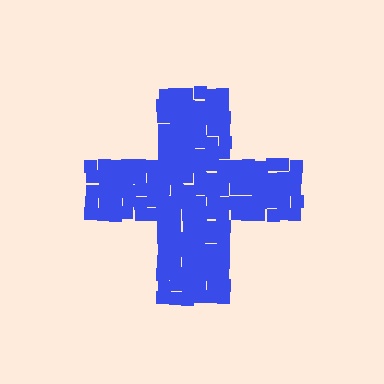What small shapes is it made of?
It is made of small squares.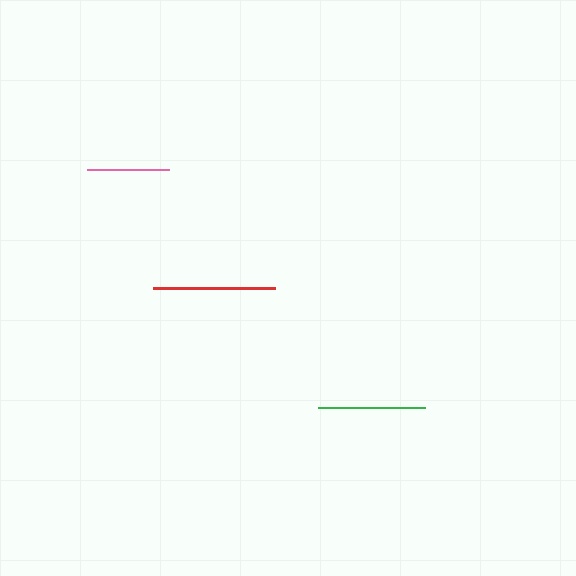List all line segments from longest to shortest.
From longest to shortest: red, green, pink.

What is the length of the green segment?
The green segment is approximately 108 pixels long.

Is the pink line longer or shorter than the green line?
The green line is longer than the pink line.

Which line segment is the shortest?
The pink line is the shortest at approximately 83 pixels.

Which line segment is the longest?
The red line is the longest at approximately 122 pixels.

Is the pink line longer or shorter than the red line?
The red line is longer than the pink line.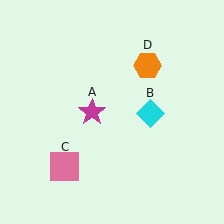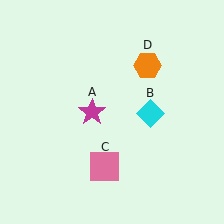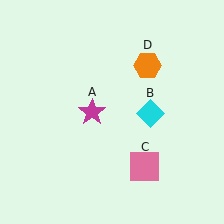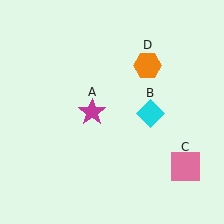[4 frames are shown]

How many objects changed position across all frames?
1 object changed position: pink square (object C).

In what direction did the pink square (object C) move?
The pink square (object C) moved right.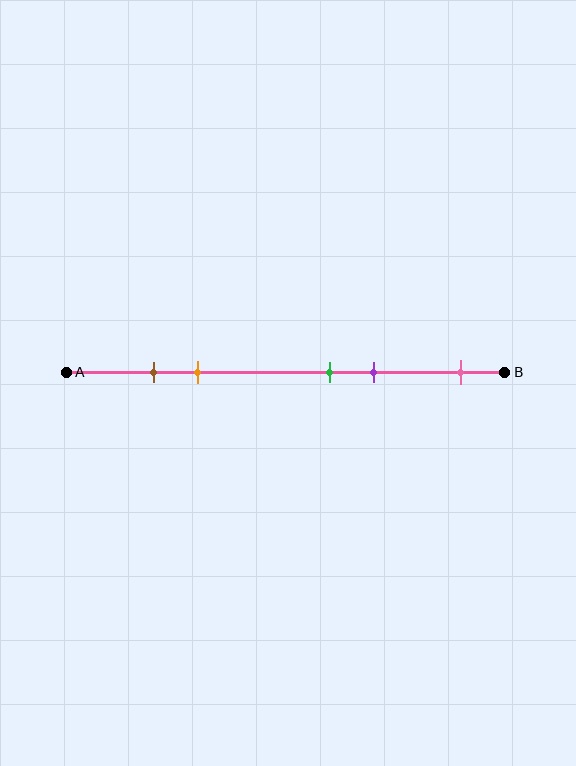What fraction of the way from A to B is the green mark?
The green mark is approximately 60% (0.6) of the way from A to B.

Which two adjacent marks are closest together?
The brown and orange marks are the closest adjacent pair.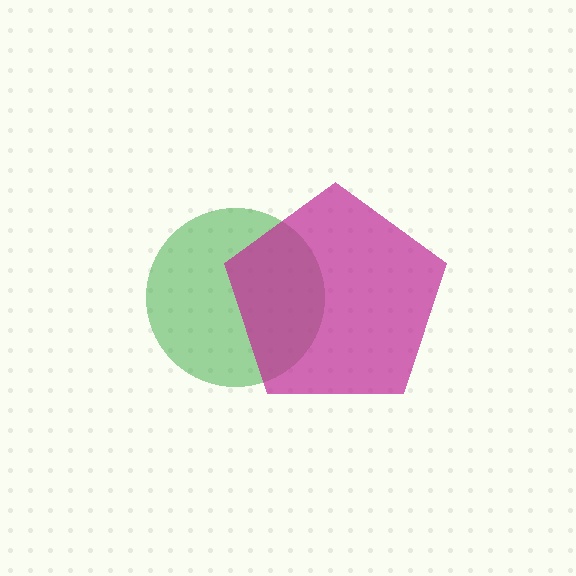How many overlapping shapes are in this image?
There are 2 overlapping shapes in the image.